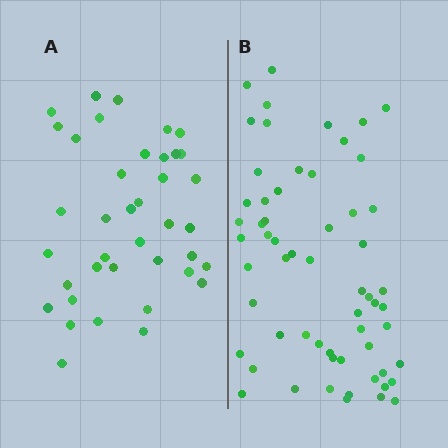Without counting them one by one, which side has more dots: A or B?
Region B (the right region) has more dots.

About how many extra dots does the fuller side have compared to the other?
Region B has approximately 20 more dots than region A.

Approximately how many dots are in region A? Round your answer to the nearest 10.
About 40 dots. (The exact count is 39, which rounds to 40.)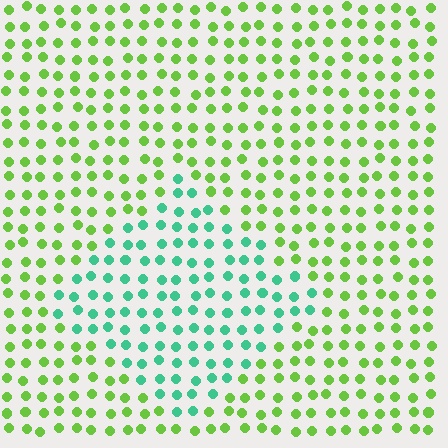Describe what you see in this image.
The image is filled with small lime elements in a uniform arrangement. A diamond-shaped region is visible where the elements are tinted to a slightly different hue, forming a subtle color boundary.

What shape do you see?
I see a diamond.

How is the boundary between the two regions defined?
The boundary is defined purely by a slight shift in hue (about 55 degrees). Spacing, size, and orientation are identical on both sides.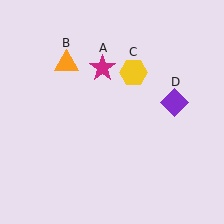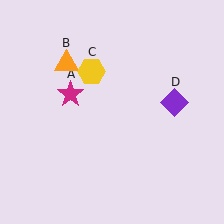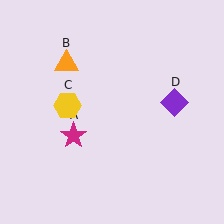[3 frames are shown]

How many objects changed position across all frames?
2 objects changed position: magenta star (object A), yellow hexagon (object C).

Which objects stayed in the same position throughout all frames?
Orange triangle (object B) and purple diamond (object D) remained stationary.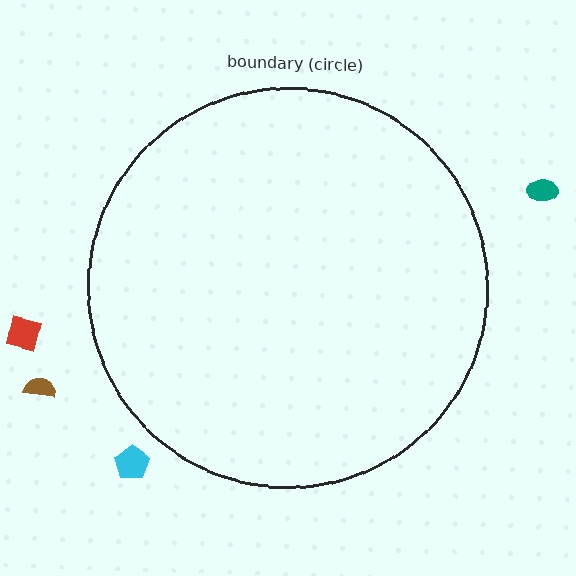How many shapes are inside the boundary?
0 inside, 4 outside.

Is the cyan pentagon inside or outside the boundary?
Outside.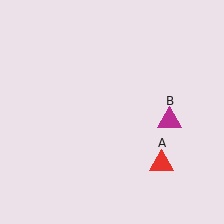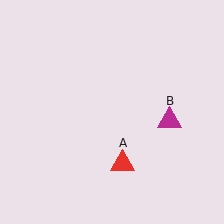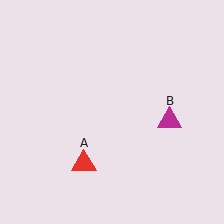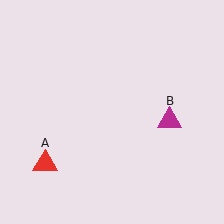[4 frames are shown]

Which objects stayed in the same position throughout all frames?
Magenta triangle (object B) remained stationary.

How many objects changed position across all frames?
1 object changed position: red triangle (object A).